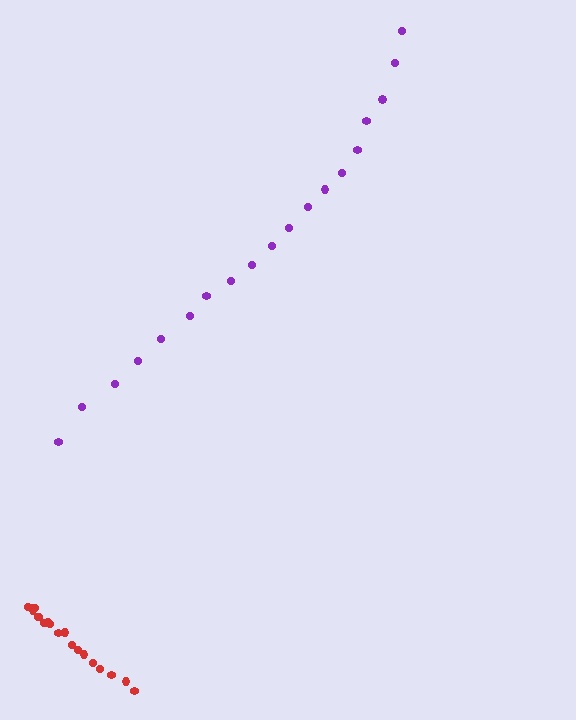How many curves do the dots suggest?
There are 2 distinct paths.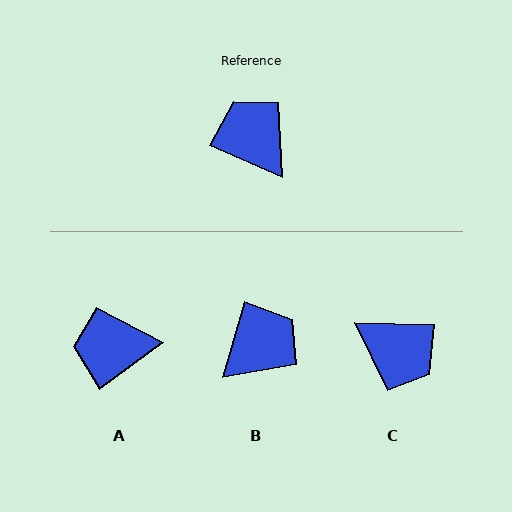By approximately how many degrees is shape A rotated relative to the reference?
Approximately 60 degrees counter-clockwise.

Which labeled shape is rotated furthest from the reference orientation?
C, about 157 degrees away.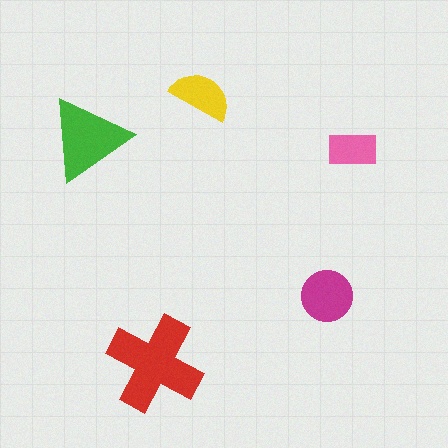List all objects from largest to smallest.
The red cross, the green triangle, the magenta circle, the yellow semicircle, the pink rectangle.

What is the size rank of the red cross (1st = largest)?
1st.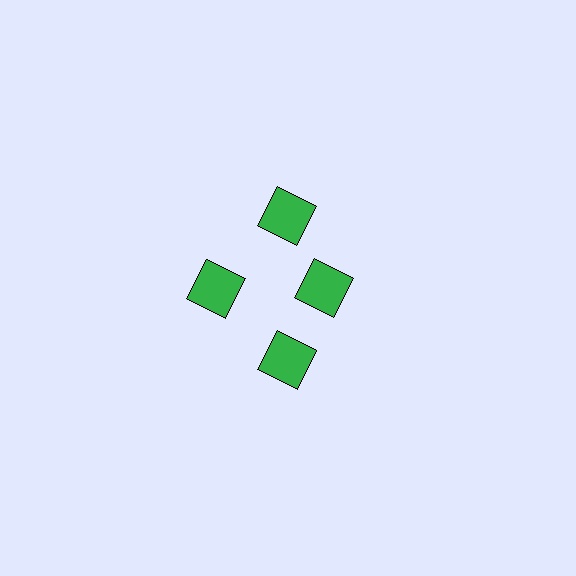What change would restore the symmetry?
The symmetry would be restored by moving it outward, back onto the ring so that all 4 squares sit at equal angles and equal distance from the center.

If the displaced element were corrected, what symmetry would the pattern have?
It would have 4-fold rotational symmetry — the pattern would map onto itself every 90 degrees.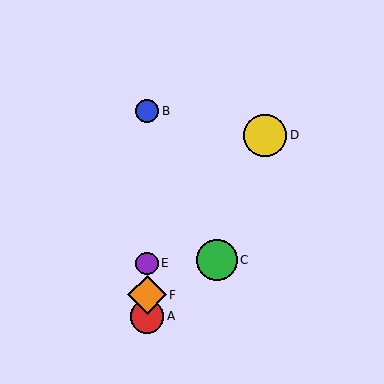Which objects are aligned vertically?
Objects A, B, E, F are aligned vertically.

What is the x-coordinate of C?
Object C is at x≈217.